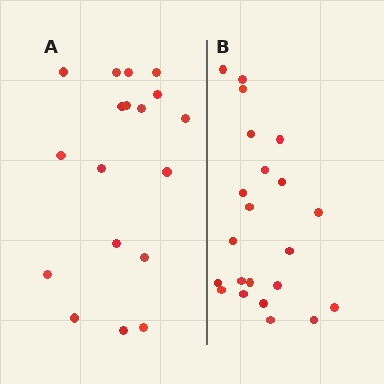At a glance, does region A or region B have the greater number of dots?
Region B (the right region) has more dots.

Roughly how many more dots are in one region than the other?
Region B has about 4 more dots than region A.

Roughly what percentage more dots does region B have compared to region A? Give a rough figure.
About 20% more.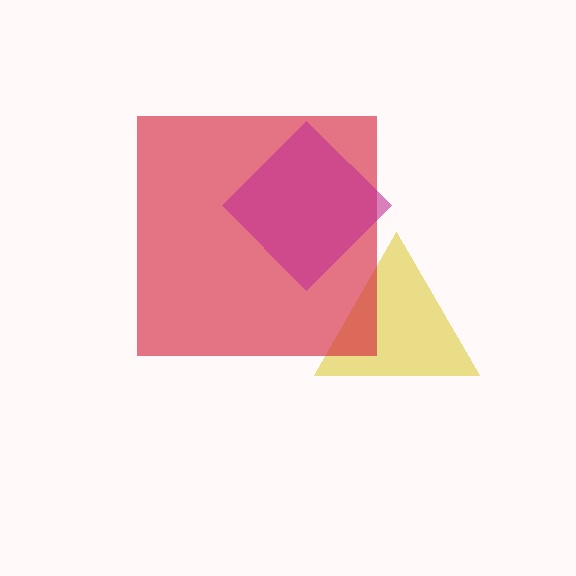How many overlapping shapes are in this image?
There are 3 overlapping shapes in the image.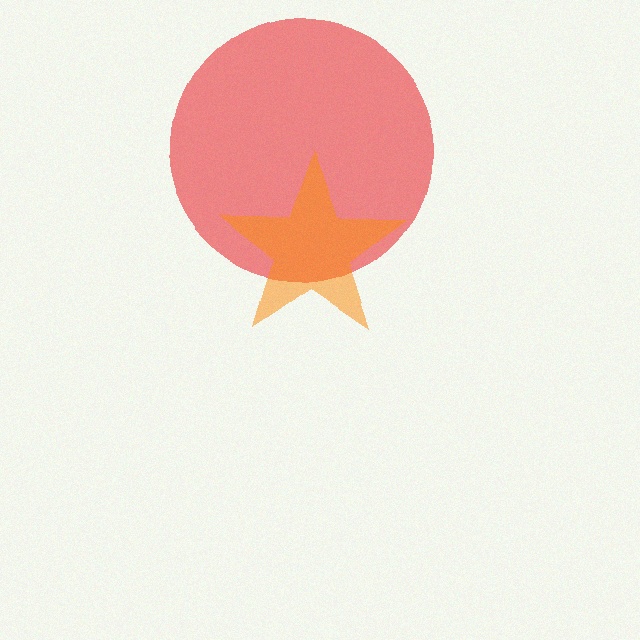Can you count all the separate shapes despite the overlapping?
Yes, there are 2 separate shapes.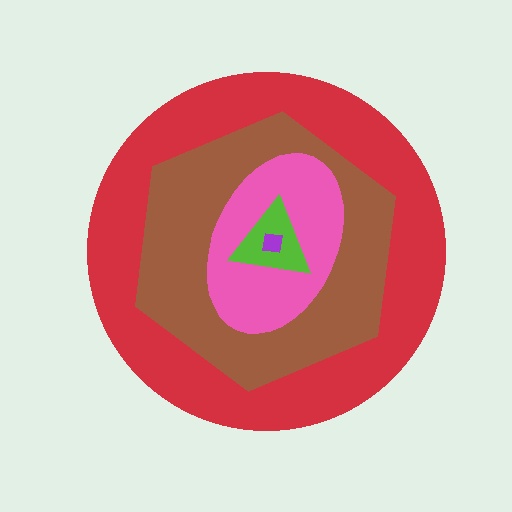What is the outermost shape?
The red circle.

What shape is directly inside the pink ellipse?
The lime triangle.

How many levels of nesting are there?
5.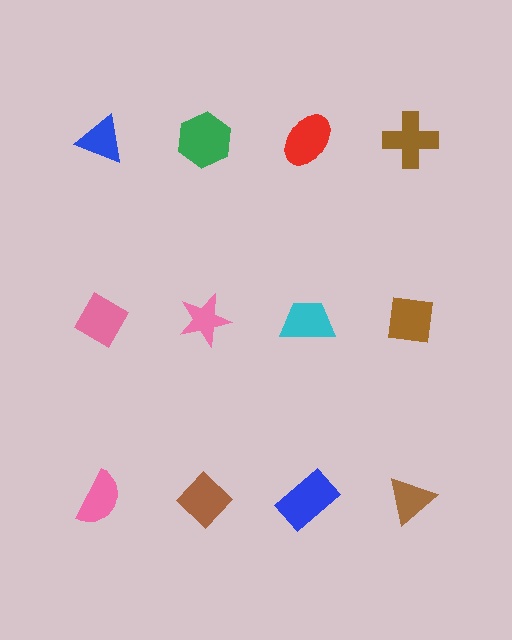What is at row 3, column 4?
A brown triangle.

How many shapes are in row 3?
4 shapes.